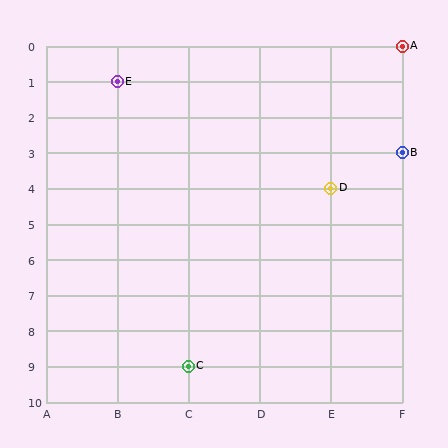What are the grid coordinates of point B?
Point B is at grid coordinates (F, 3).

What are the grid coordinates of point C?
Point C is at grid coordinates (C, 9).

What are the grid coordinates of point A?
Point A is at grid coordinates (F, 0).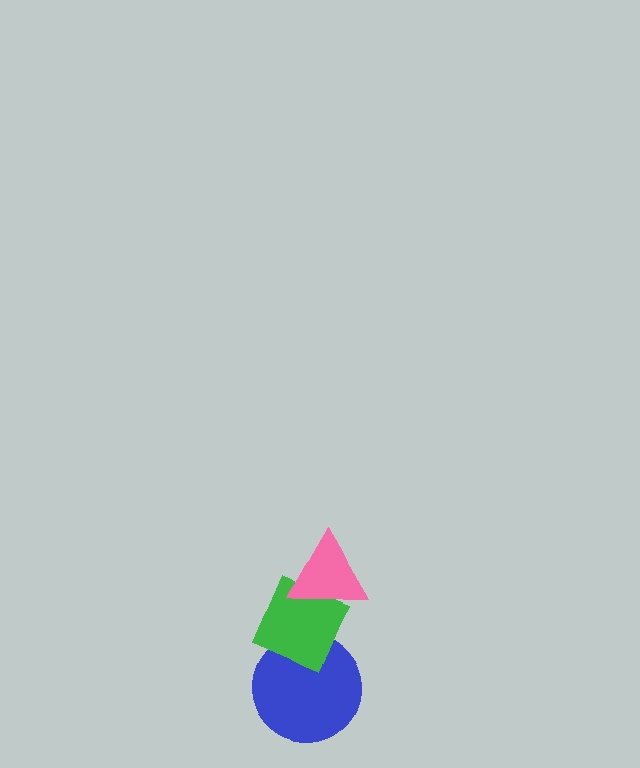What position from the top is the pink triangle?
The pink triangle is 1st from the top.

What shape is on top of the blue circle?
The green diamond is on top of the blue circle.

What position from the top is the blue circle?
The blue circle is 3rd from the top.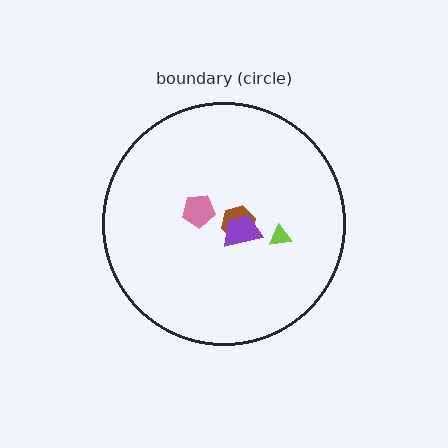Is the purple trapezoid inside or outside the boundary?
Inside.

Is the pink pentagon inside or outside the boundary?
Inside.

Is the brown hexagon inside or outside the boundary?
Inside.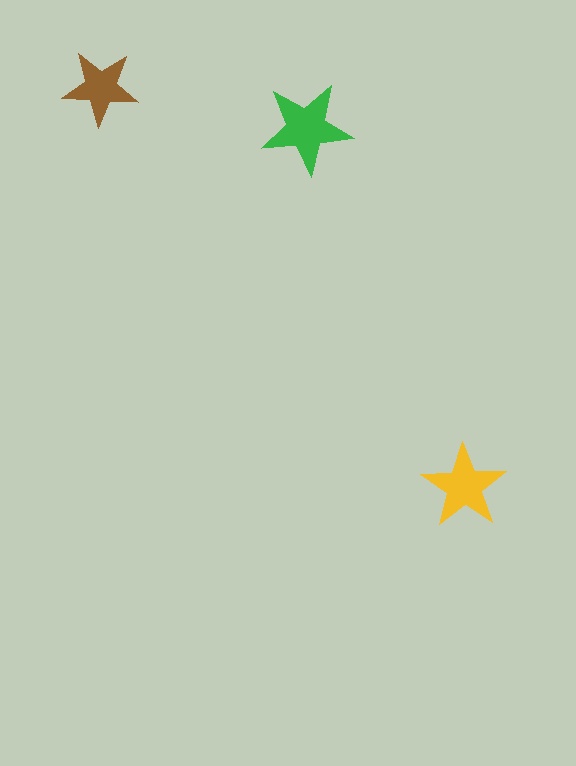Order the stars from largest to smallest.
the green one, the yellow one, the brown one.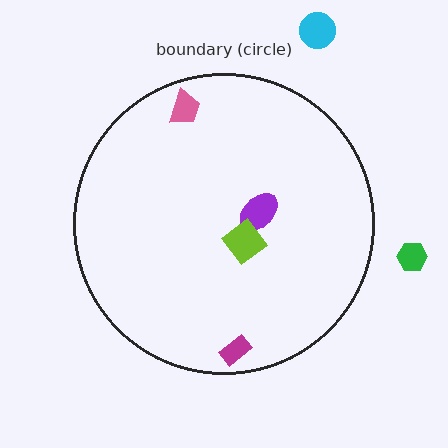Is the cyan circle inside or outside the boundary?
Outside.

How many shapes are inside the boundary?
4 inside, 2 outside.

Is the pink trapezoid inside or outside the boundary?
Inside.